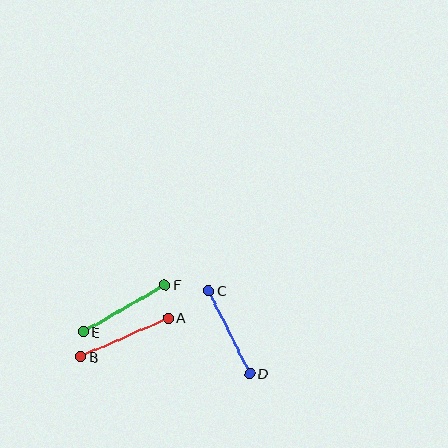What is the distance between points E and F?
The distance is approximately 94 pixels.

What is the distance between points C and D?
The distance is approximately 93 pixels.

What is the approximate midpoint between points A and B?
The midpoint is at approximately (125, 337) pixels.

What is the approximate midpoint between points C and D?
The midpoint is at approximately (229, 332) pixels.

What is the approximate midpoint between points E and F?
The midpoint is at approximately (124, 308) pixels.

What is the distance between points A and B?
The distance is approximately 95 pixels.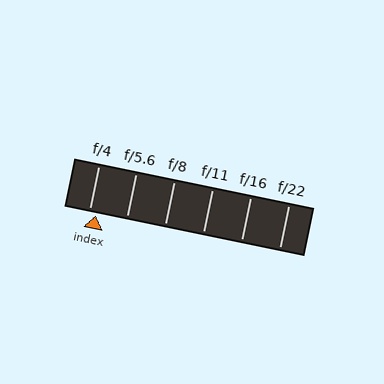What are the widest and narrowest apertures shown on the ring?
The widest aperture shown is f/4 and the narrowest is f/22.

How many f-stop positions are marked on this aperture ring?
There are 6 f-stop positions marked.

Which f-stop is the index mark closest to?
The index mark is closest to f/4.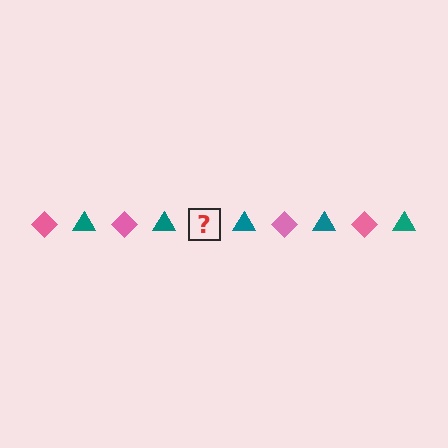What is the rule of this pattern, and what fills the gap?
The rule is that the pattern alternates between pink diamond and teal triangle. The gap should be filled with a pink diamond.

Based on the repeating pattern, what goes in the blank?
The blank should be a pink diamond.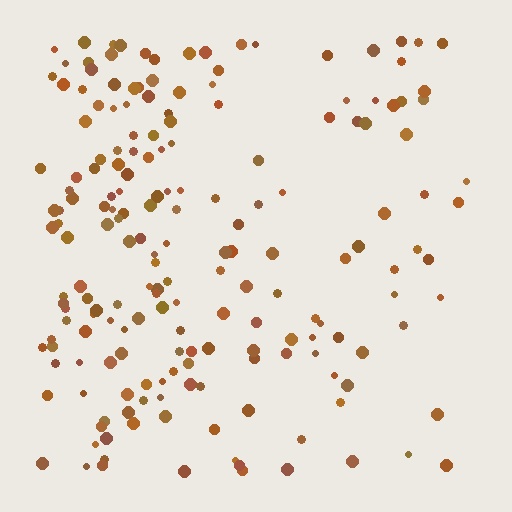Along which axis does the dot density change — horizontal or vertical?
Horizontal.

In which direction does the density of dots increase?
From right to left, with the left side densest.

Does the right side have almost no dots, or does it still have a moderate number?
Still a moderate number, just noticeably fewer than the left.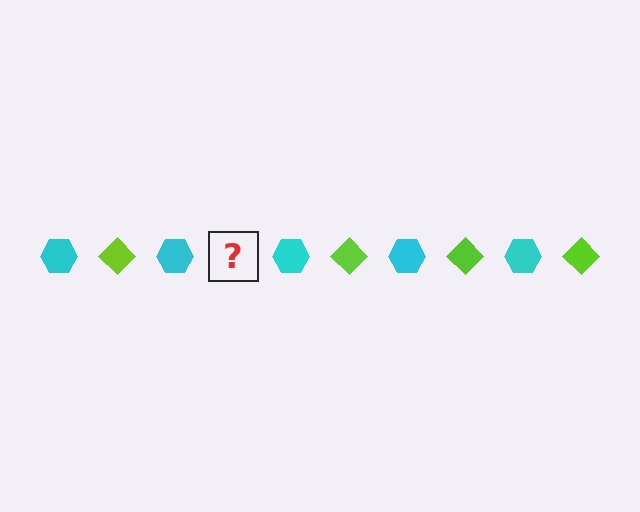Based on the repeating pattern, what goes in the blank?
The blank should be a lime diamond.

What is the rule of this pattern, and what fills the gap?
The rule is that the pattern alternates between cyan hexagon and lime diamond. The gap should be filled with a lime diamond.